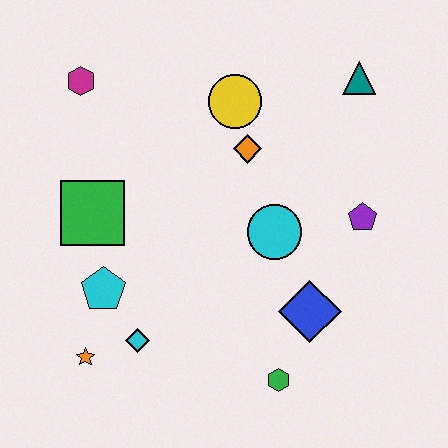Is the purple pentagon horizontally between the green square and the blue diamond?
No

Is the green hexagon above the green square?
No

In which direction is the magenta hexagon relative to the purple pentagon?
The magenta hexagon is to the left of the purple pentagon.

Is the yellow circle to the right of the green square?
Yes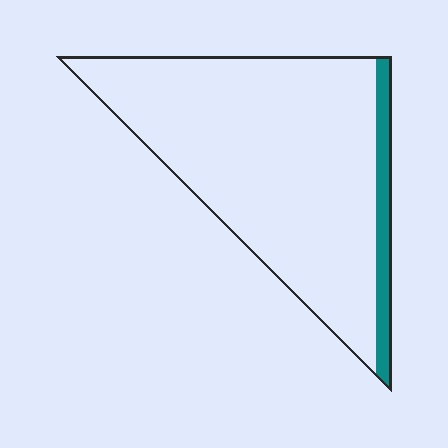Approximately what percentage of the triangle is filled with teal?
Approximately 10%.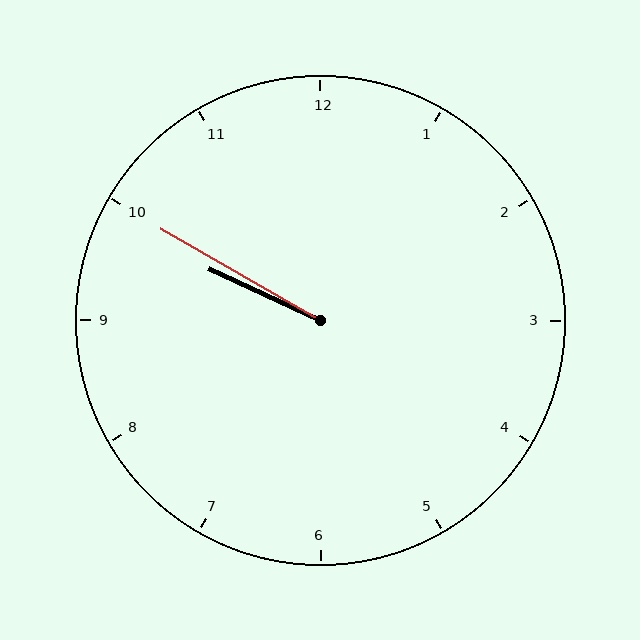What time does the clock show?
9:50.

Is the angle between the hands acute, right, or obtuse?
It is acute.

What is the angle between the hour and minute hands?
Approximately 5 degrees.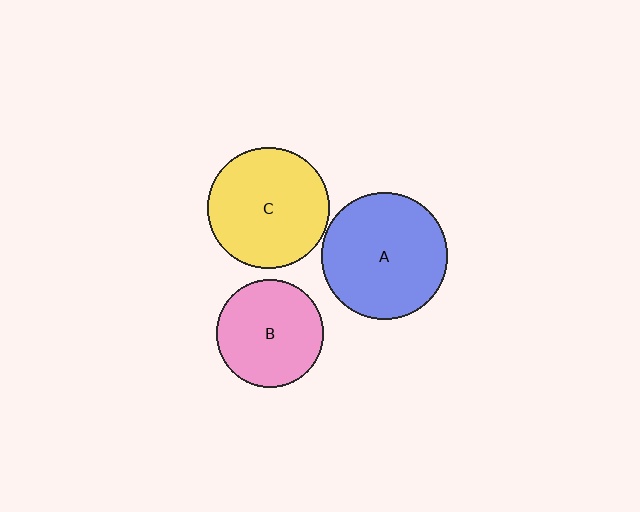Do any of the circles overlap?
No, none of the circles overlap.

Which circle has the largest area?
Circle A (blue).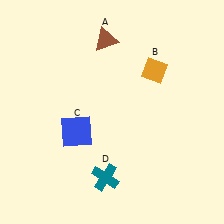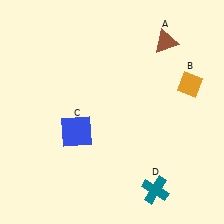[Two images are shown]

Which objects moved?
The objects that moved are: the brown triangle (A), the orange diamond (B), the teal cross (D).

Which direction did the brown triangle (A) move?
The brown triangle (A) moved right.